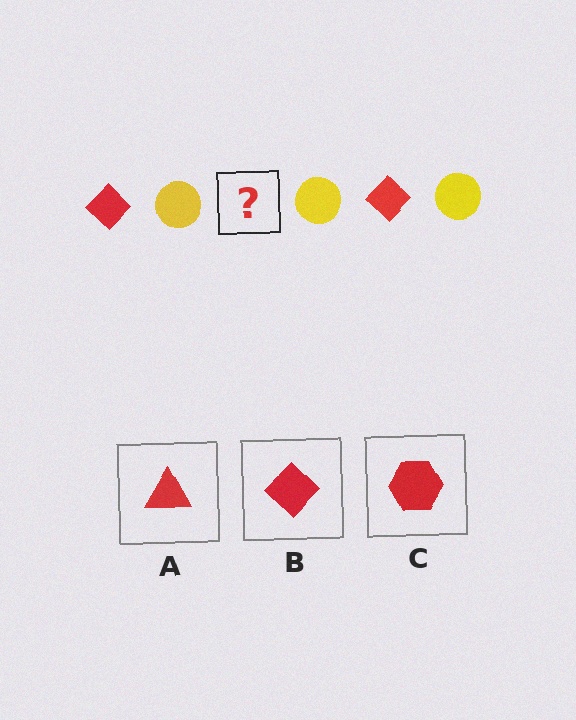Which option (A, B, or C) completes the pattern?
B.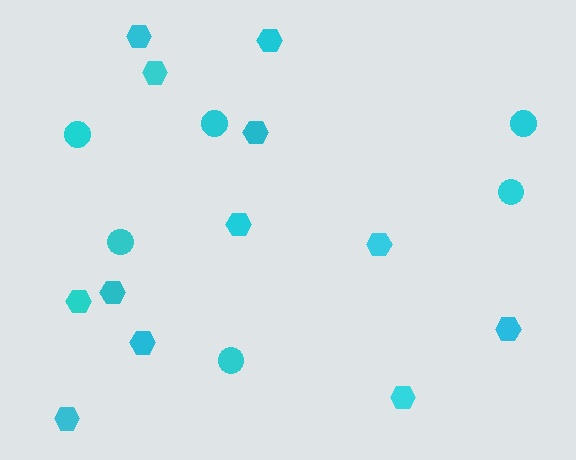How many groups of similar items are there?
There are 2 groups: one group of circles (6) and one group of hexagons (12).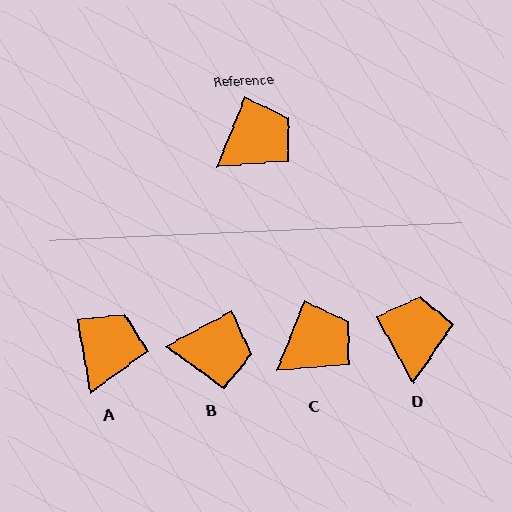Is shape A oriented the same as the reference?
No, it is off by about 32 degrees.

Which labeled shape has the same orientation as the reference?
C.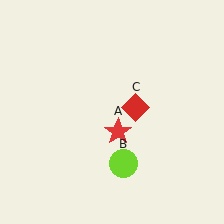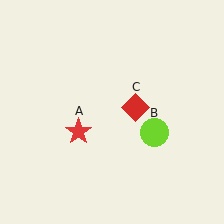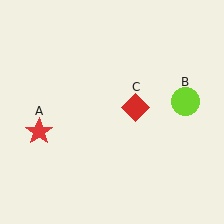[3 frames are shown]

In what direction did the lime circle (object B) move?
The lime circle (object B) moved up and to the right.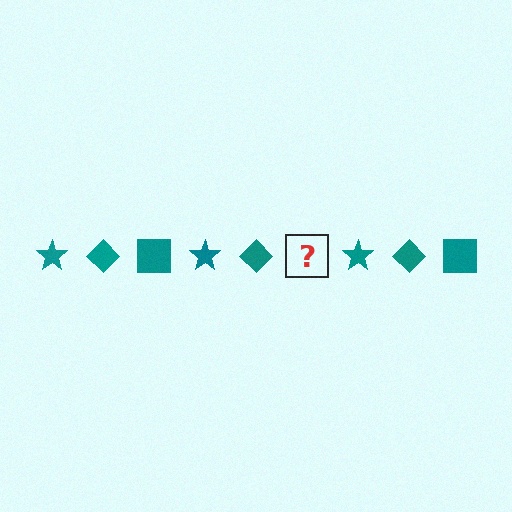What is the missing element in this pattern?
The missing element is a teal square.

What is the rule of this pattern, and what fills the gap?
The rule is that the pattern cycles through star, diamond, square shapes in teal. The gap should be filled with a teal square.